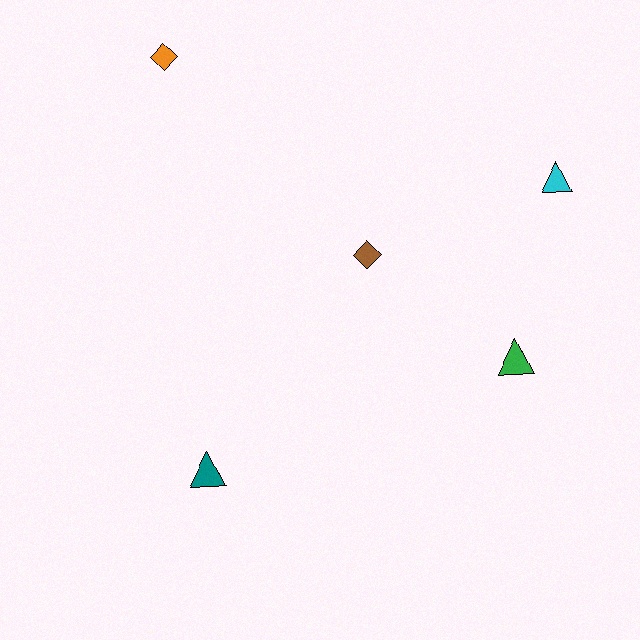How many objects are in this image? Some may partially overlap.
There are 5 objects.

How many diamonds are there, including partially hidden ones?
There are 2 diamonds.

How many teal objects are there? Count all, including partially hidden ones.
There is 1 teal object.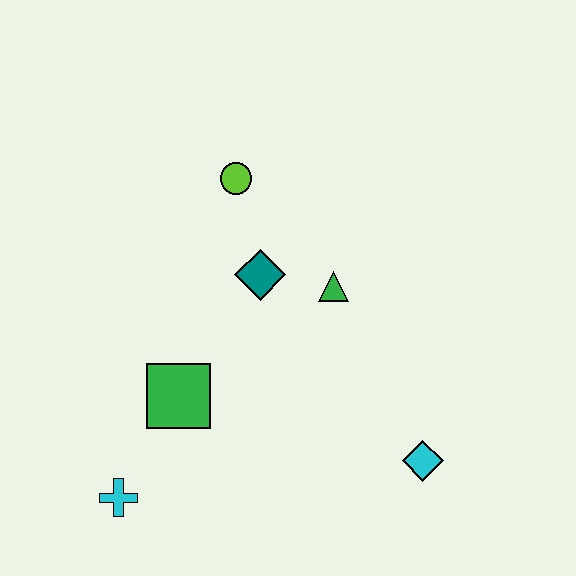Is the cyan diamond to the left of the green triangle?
No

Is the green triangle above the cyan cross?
Yes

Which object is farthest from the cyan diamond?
The lime circle is farthest from the cyan diamond.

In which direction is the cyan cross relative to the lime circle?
The cyan cross is below the lime circle.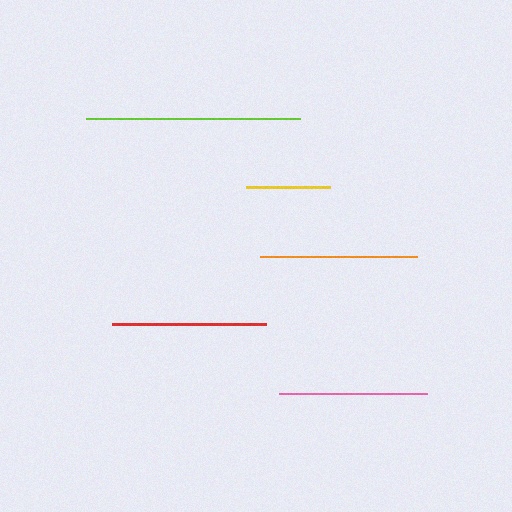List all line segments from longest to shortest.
From longest to shortest: lime, orange, red, pink, yellow.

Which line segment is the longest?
The lime line is the longest at approximately 214 pixels.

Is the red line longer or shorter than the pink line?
The red line is longer than the pink line.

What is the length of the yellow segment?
The yellow segment is approximately 84 pixels long.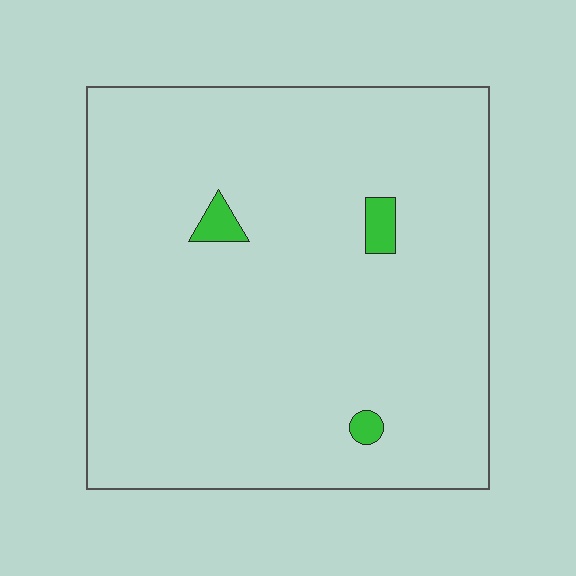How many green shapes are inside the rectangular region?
3.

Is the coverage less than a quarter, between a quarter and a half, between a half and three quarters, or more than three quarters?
Less than a quarter.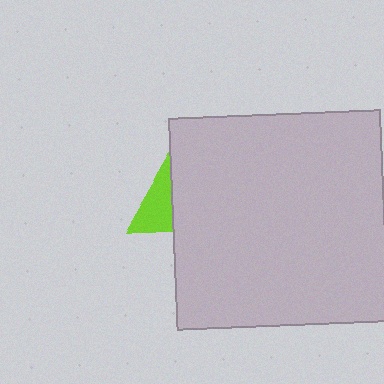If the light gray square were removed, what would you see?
You would see the complete lime triangle.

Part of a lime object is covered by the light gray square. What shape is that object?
It is a triangle.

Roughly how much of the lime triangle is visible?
A small part of it is visible (roughly 31%).